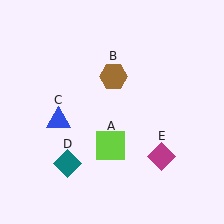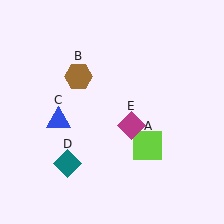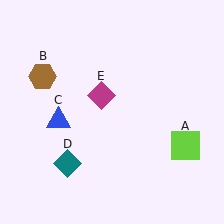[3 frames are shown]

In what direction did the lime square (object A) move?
The lime square (object A) moved right.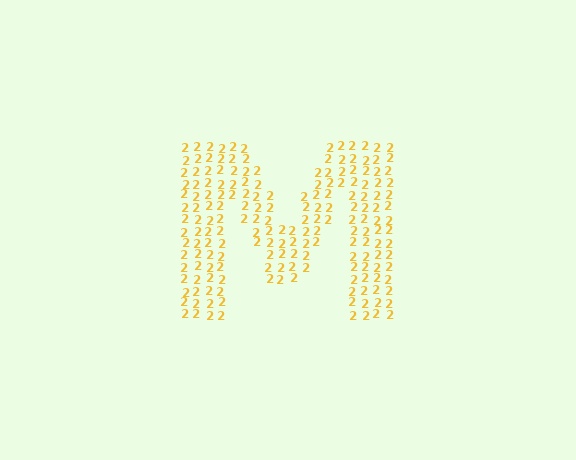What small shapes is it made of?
It is made of small digit 2's.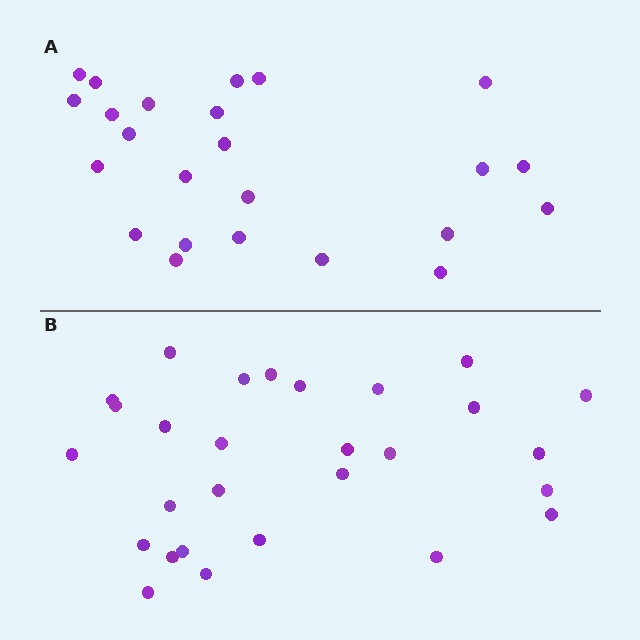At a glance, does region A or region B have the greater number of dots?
Region B (the bottom region) has more dots.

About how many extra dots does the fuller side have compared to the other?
Region B has about 4 more dots than region A.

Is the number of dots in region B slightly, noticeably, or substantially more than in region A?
Region B has only slightly more — the two regions are fairly close. The ratio is roughly 1.2 to 1.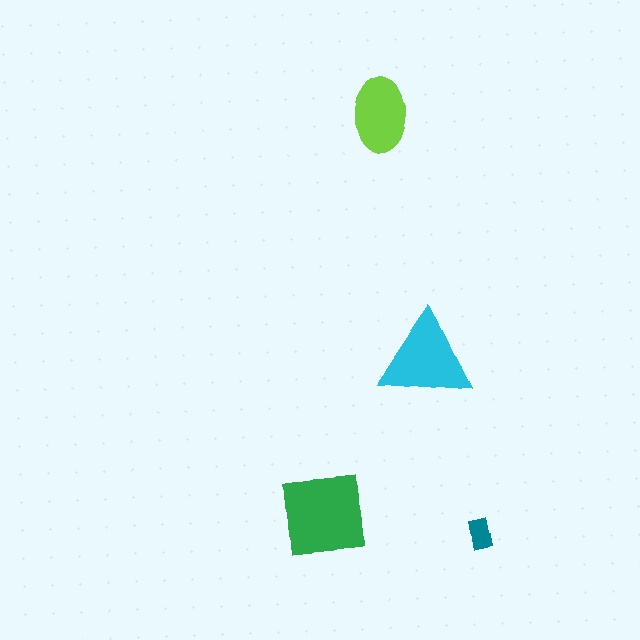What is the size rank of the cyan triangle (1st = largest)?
2nd.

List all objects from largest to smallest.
The green square, the cyan triangle, the lime ellipse, the teal rectangle.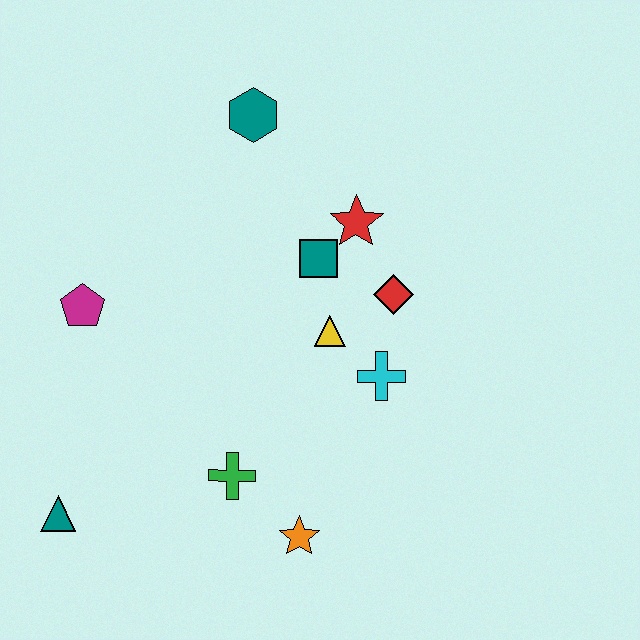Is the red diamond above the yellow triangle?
Yes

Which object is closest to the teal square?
The red star is closest to the teal square.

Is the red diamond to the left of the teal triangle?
No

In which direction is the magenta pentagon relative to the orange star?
The magenta pentagon is above the orange star.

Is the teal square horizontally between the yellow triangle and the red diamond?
No